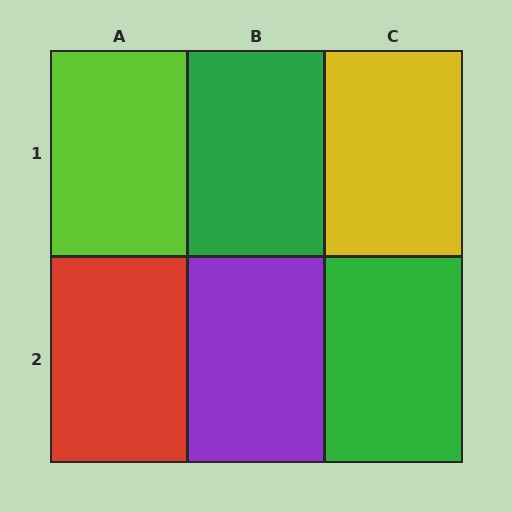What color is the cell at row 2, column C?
Green.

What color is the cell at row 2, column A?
Red.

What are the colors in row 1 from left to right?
Lime, green, yellow.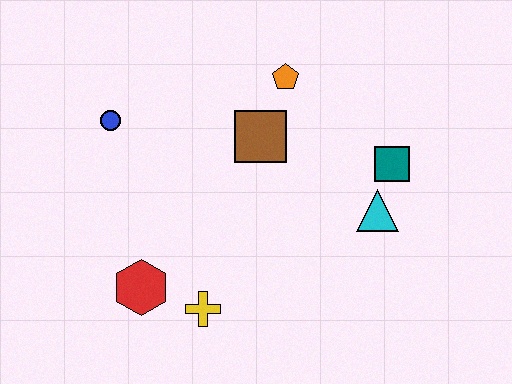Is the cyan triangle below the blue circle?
Yes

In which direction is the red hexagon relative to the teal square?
The red hexagon is to the left of the teal square.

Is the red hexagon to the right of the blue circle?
Yes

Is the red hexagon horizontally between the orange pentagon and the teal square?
No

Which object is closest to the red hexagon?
The yellow cross is closest to the red hexagon.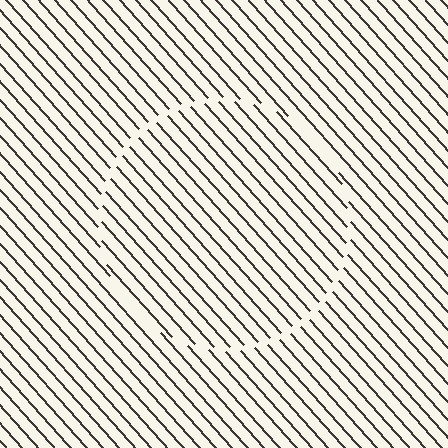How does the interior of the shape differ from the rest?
The interior of the shape contains the same grating, shifted by half a period — the contour is defined by the phase discontinuity where line-ends from the inner and outer gratings abut.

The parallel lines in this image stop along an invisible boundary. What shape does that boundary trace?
An illusory circle. The interior of the shape contains the same grating, shifted by half a period — the contour is defined by the phase discontinuity where line-ends from the inner and outer gratings abut.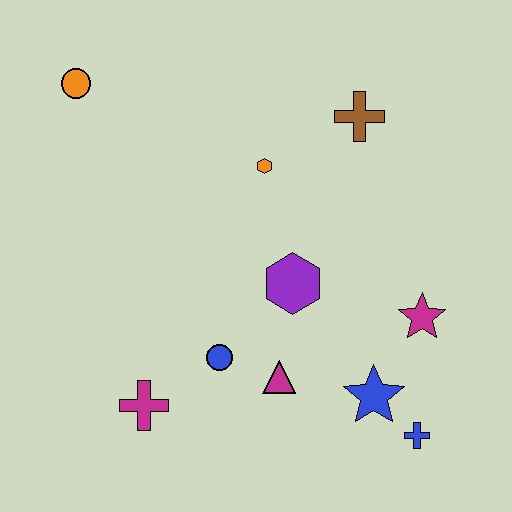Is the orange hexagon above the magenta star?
Yes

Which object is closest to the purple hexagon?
The magenta triangle is closest to the purple hexagon.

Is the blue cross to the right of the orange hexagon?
Yes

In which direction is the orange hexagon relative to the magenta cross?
The orange hexagon is above the magenta cross.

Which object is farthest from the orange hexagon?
The blue cross is farthest from the orange hexagon.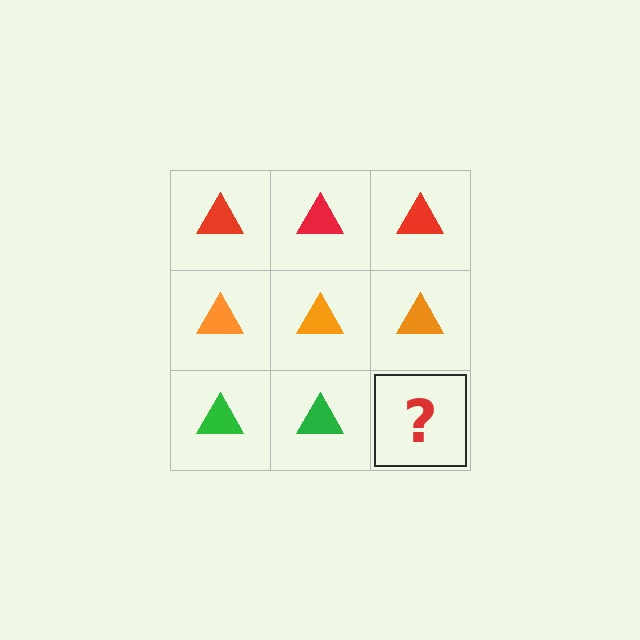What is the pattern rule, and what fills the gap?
The rule is that each row has a consistent color. The gap should be filled with a green triangle.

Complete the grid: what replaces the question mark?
The question mark should be replaced with a green triangle.